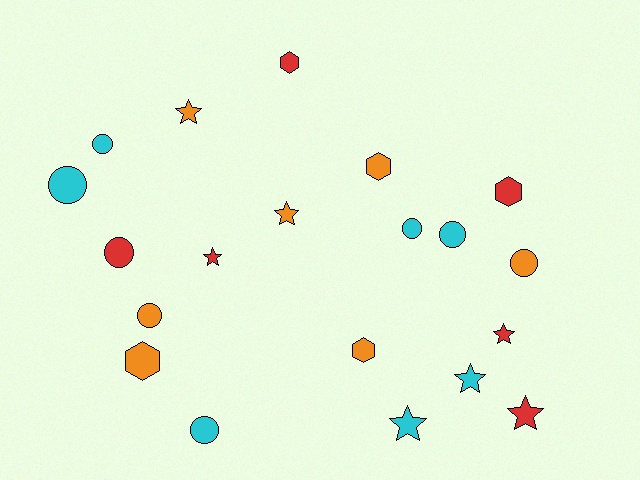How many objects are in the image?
There are 20 objects.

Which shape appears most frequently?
Circle, with 8 objects.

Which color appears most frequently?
Cyan, with 7 objects.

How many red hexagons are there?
There are 2 red hexagons.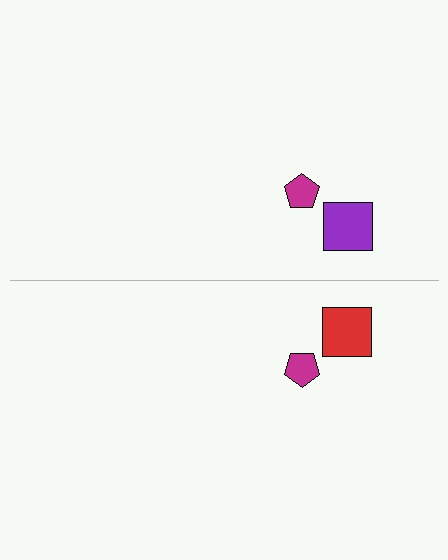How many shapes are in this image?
There are 4 shapes in this image.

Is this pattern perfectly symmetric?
No, the pattern is not perfectly symmetric. The red square on the bottom side breaks the symmetry — its mirror counterpart is purple.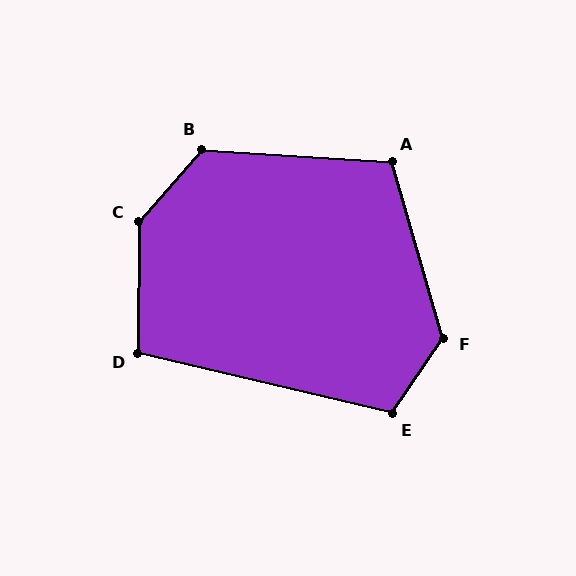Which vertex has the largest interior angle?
C, at approximately 139 degrees.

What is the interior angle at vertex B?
Approximately 127 degrees (obtuse).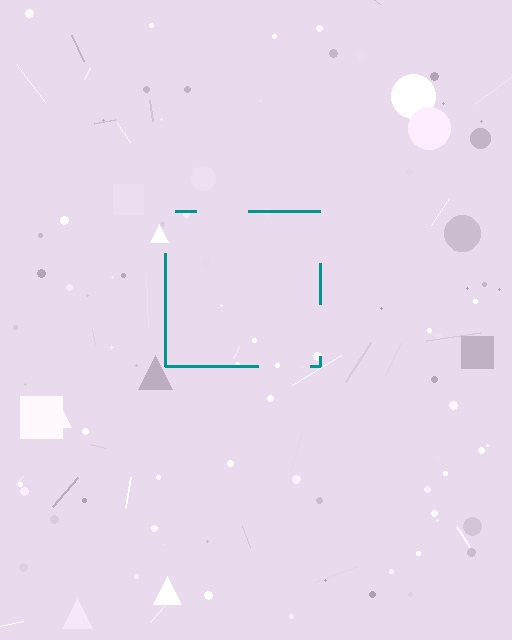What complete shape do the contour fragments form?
The contour fragments form a square.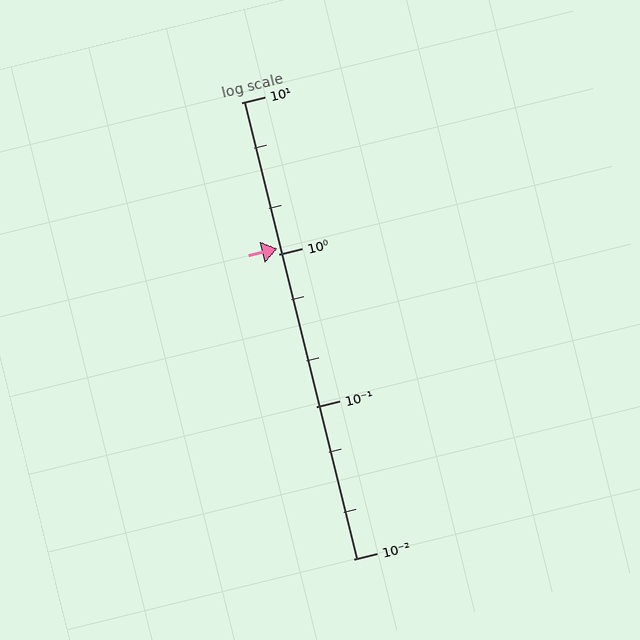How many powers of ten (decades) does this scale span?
The scale spans 3 decades, from 0.01 to 10.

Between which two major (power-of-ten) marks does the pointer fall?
The pointer is between 1 and 10.